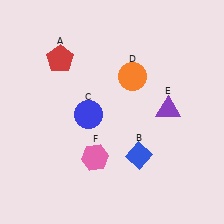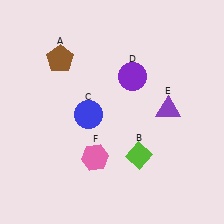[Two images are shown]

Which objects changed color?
A changed from red to brown. B changed from blue to lime. D changed from orange to purple.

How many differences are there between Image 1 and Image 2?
There are 3 differences between the two images.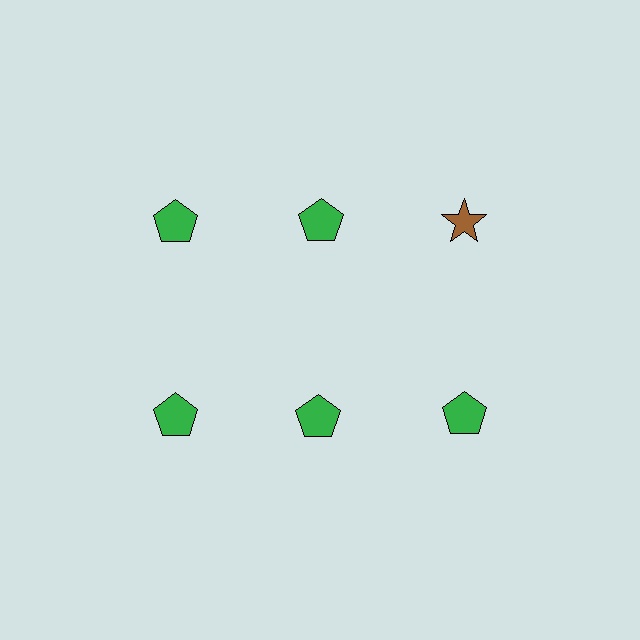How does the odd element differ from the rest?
It differs in both color (brown instead of green) and shape (star instead of pentagon).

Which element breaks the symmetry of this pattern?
The brown star in the top row, center column breaks the symmetry. All other shapes are green pentagons.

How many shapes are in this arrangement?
There are 6 shapes arranged in a grid pattern.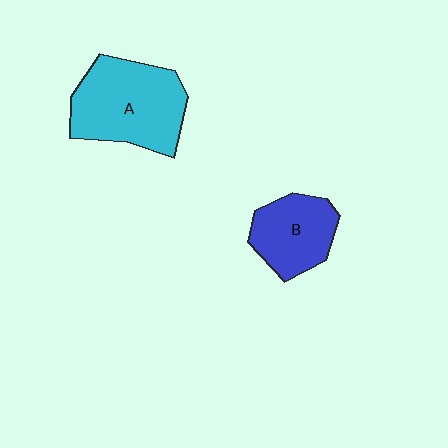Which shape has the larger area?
Shape A (cyan).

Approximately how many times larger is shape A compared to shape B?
Approximately 1.6 times.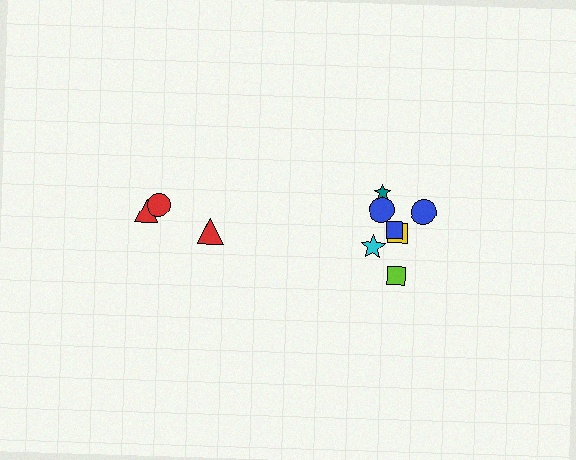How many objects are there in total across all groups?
There are 10 objects.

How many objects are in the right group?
There are 7 objects.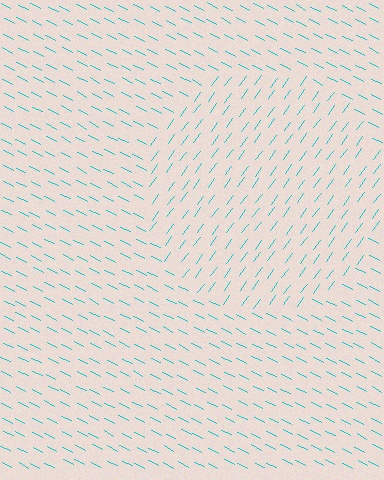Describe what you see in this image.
The image is filled with small cyan line segments. A circle region in the image has lines oriented differently from the surrounding lines, creating a visible texture boundary.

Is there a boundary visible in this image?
Yes, there is a texture boundary formed by a change in line orientation.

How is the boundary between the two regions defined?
The boundary is defined purely by a change in line orientation (approximately 80 degrees difference). All lines are the same color and thickness.